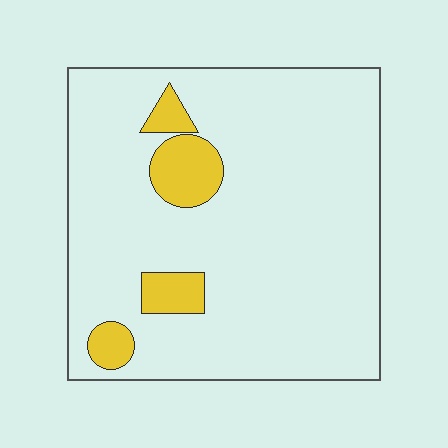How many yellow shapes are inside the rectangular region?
4.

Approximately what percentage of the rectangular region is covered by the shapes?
Approximately 10%.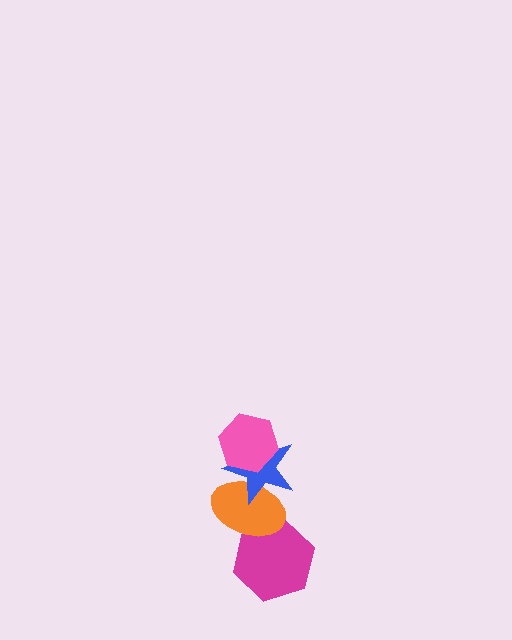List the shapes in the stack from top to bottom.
From top to bottom: the pink hexagon, the blue star, the orange ellipse, the magenta hexagon.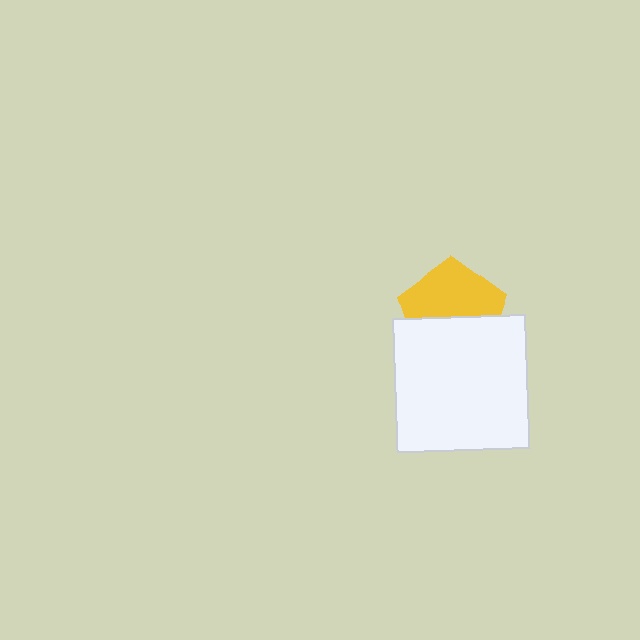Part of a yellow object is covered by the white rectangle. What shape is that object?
It is a pentagon.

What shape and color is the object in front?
The object in front is a white rectangle.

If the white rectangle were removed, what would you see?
You would see the complete yellow pentagon.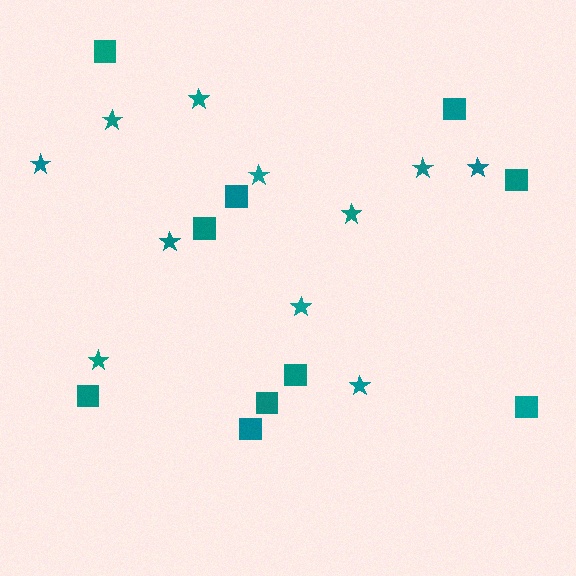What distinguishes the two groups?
There are 2 groups: one group of stars (11) and one group of squares (10).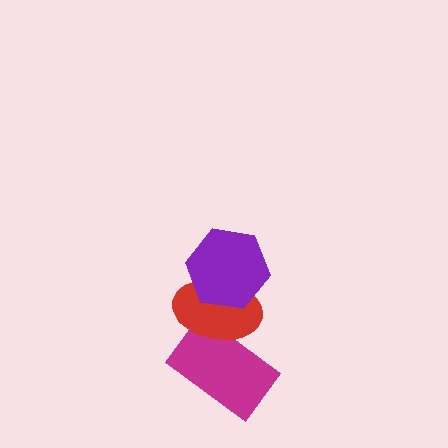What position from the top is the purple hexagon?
The purple hexagon is 1st from the top.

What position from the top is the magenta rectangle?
The magenta rectangle is 3rd from the top.